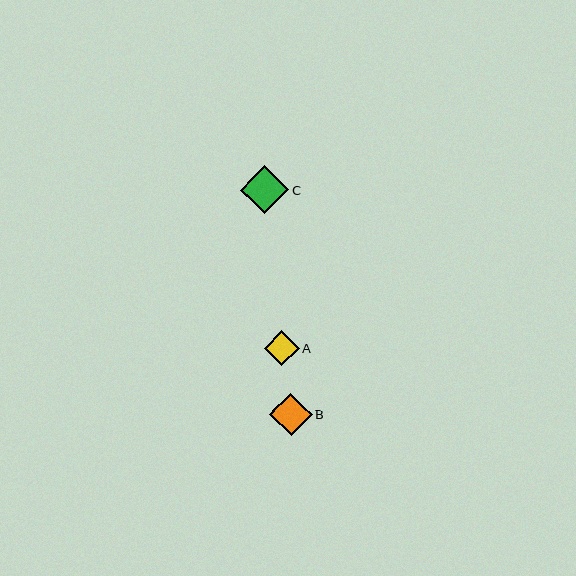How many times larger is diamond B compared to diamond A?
Diamond B is approximately 1.2 times the size of diamond A.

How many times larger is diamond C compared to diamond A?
Diamond C is approximately 1.4 times the size of diamond A.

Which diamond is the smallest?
Diamond A is the smallest with a size of approximately 35 pixels.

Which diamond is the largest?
Diamond C is the largest with a size of approximately 48 pixels.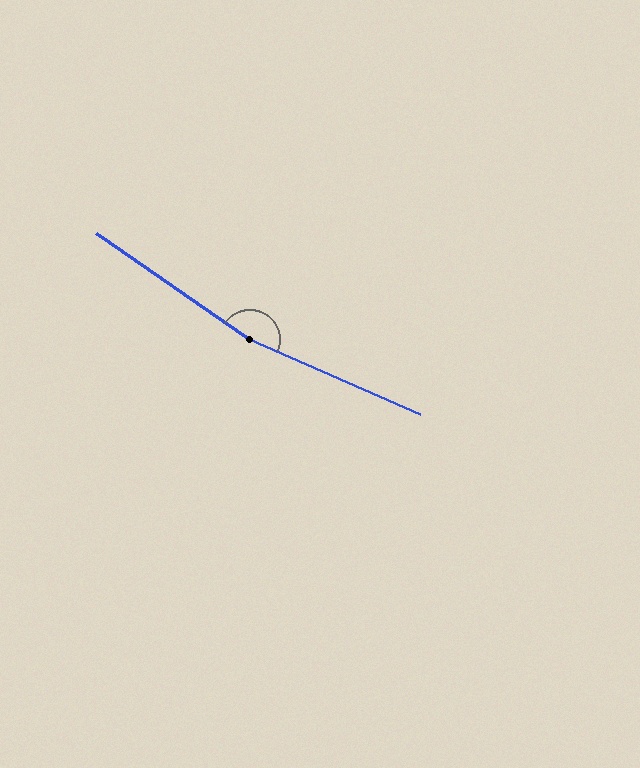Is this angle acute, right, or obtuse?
It is obtuse.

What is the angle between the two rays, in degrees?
Approximately 169 degrees.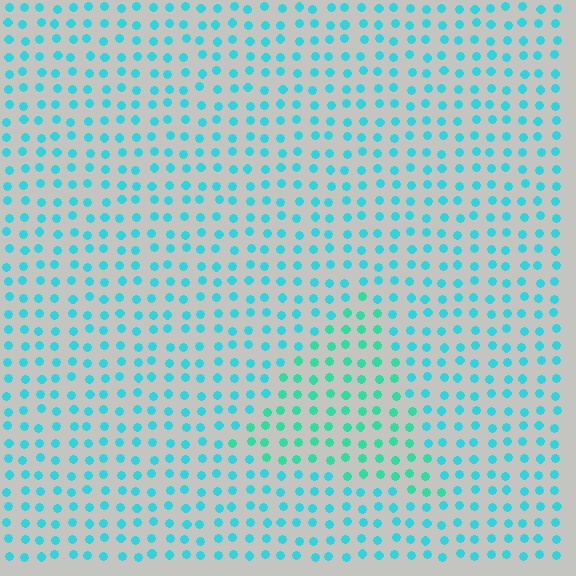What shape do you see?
I see a triangle.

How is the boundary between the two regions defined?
The boundary is defined purely by a slight shift in hue (about 23 degrees). Spacing, size, and orientation are identical on both sides.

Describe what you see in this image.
The image is filled with small cyan elements in a uniform arrangement. A triangle-shaped region is visible where the elements are tinted to a slightly different hue, forming a subtle color boundary.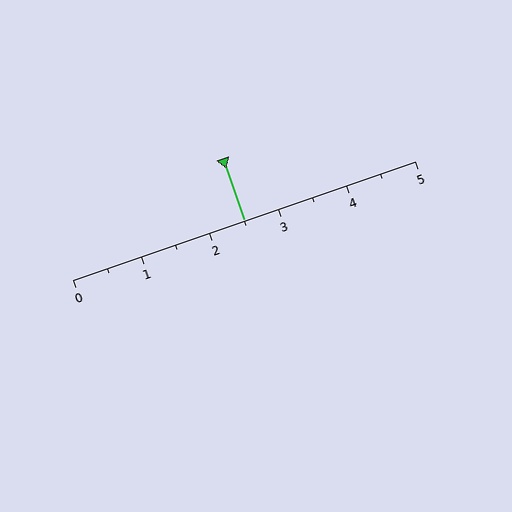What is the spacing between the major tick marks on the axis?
The major ticks are spaced 1 apart.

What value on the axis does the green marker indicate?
The marker indicates approximately 2.5.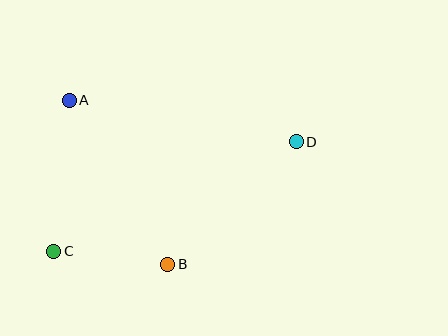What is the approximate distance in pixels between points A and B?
The distance between A and B is approximately 191 pixels.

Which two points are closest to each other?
Points B and C are closest to each other.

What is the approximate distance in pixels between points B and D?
The distance between B and D is approximately 177 pixels.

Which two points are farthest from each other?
Points C and D are farthest from each other.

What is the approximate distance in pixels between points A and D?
The distance between A and D is approximately 230 pixels.